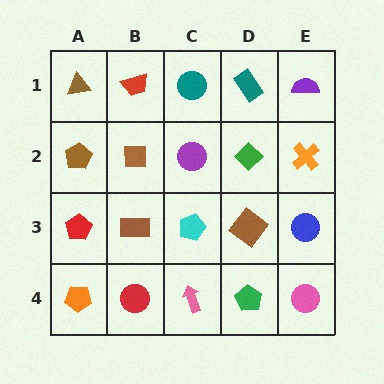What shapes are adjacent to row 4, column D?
A brown diamond (row 3, column D), a pink arrow (row 4, column C), a pink circle (row 4, column E).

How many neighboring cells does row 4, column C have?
3.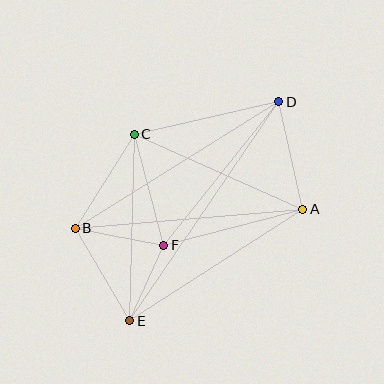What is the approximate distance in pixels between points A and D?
The distance between A and D is approximately 110 pixels.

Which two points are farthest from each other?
Points D and E are farthest from each other.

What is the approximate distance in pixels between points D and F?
The distance between D and F is approximately 184 pixels.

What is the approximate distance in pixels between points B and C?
The distance between B and C is approximately 111 pixels.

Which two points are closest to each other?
Points E and F are closest to each other.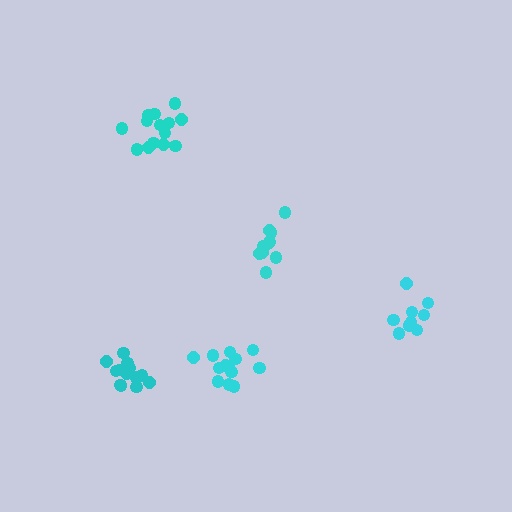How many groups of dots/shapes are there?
There are 5 groups.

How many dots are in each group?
Group 1: 9 dots, Group 2: 14 dots, Group 3: 10 dots, Group 4: 14 dots, Group 5: 13 dots (60 total).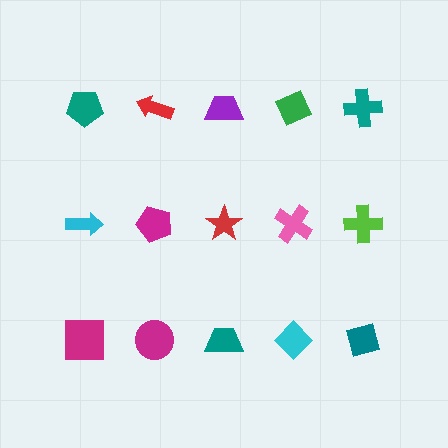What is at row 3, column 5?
A teal diamond.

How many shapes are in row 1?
5 shapes.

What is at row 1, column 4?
A green diamond.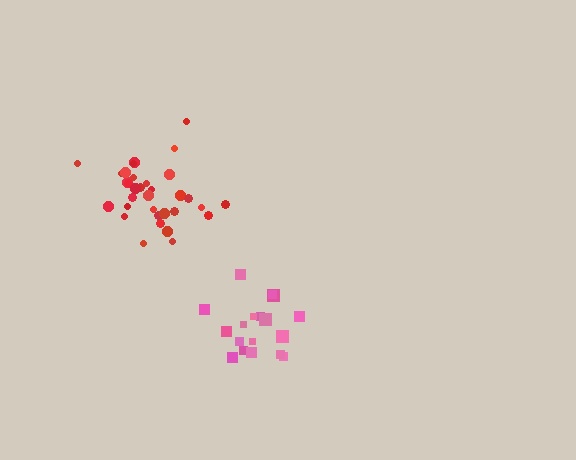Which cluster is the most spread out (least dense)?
Red.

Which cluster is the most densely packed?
Pink.